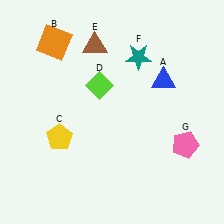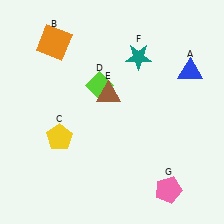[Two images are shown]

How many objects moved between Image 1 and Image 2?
3 objects moved between the two images.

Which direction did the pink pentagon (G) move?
The pink pentagon (G) moved down.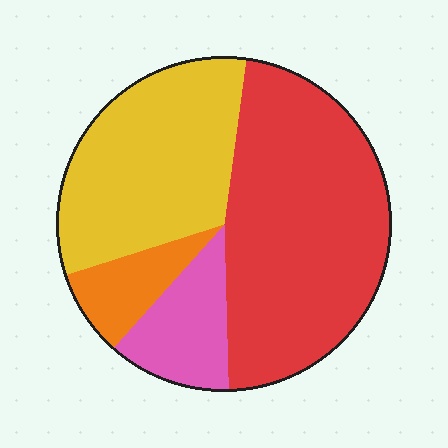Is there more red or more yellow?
Red.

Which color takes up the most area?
Red, at roughly 45%.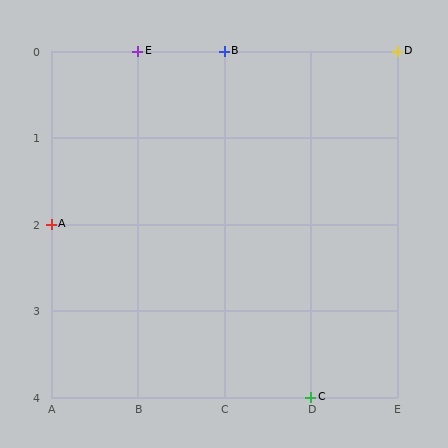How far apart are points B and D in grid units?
Points B and D are 2 columns apart.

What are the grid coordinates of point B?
Point B is at grid coordinates (C, 0).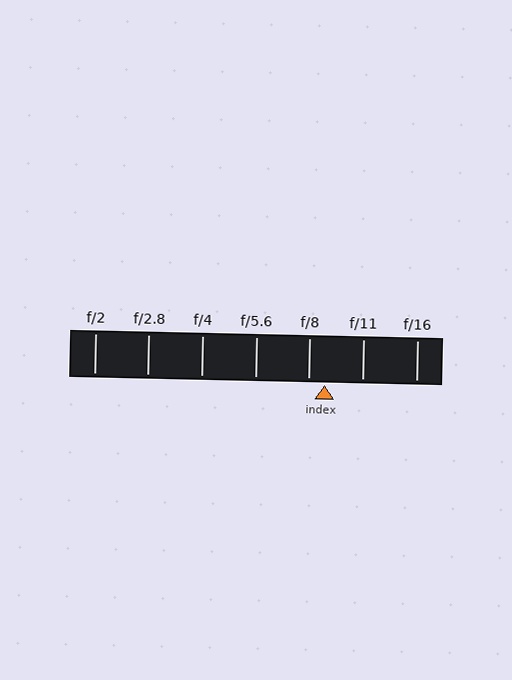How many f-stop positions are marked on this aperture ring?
There are 7 f-stop positions marked.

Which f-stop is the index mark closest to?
The index mark is closest to f/8.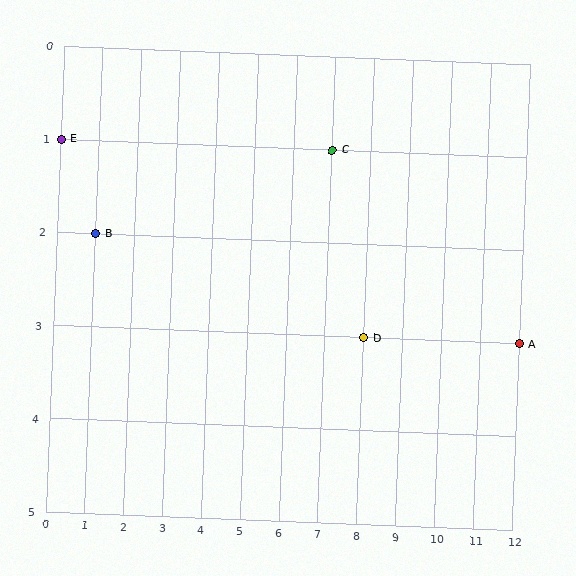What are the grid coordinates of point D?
Point D is at grid coordinates (8, 3).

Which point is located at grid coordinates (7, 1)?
Point C is at (7, 1).